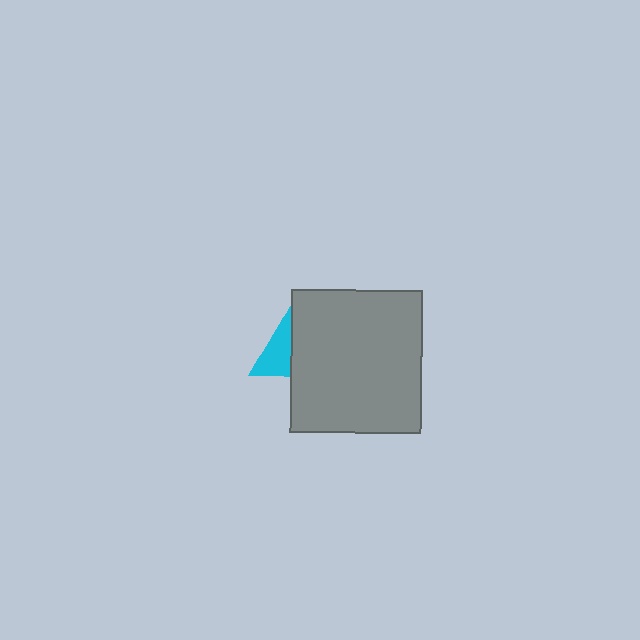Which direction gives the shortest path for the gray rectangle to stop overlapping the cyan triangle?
Moving right gives the shortest separation.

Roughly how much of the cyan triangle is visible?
About half of it is visible (roughly 46%).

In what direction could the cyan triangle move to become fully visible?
The cyan triangle could move left. That would shift it out from behind the gray rectangle entirely.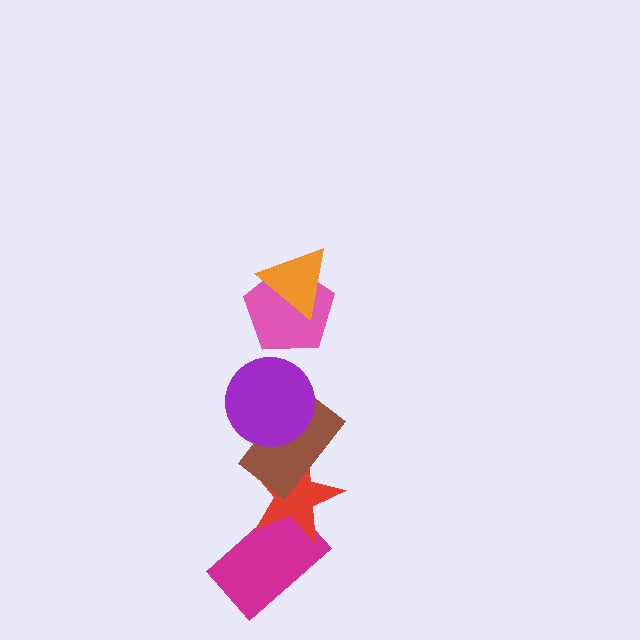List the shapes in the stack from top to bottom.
From top to bottom: the orange triangle, the pink pentagon, the purple circle, the brown rectangle, the red star, the magenta rectangle.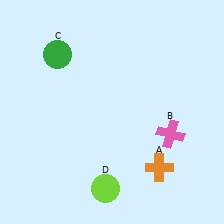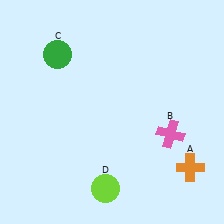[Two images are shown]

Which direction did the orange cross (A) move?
The orange cross (A) moved right.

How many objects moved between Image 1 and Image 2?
1 object moved between the two images.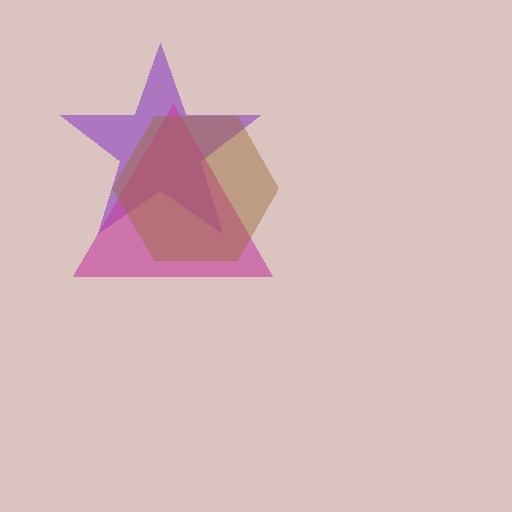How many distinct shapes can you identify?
There are 3 distinct shapes: a purple star, a magenta triangle, a brown hexagon.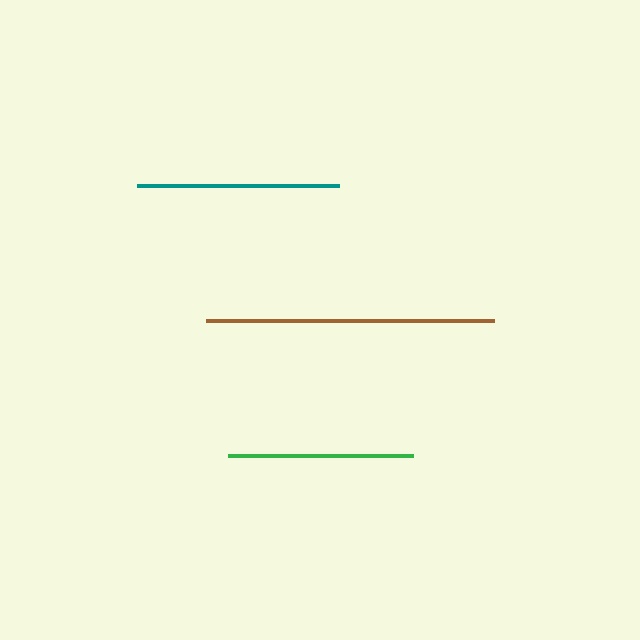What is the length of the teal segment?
The teal segment is approximately 203 pixels long.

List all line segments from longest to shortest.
From longest to shortest: brown, teal, green.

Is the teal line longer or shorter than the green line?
The teal line is longer than the green line.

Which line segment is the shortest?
The green line is the shortest at approximately 185 pixels.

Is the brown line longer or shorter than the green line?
The brown line is longer than the green line.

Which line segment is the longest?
The brown line is the longest at approximately 287 pixels.